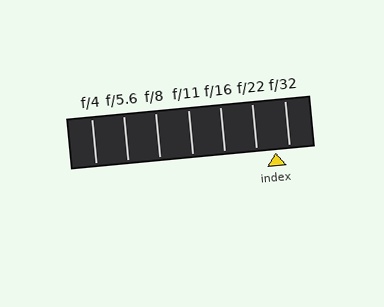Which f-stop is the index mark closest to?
The index mark is closest to f/32.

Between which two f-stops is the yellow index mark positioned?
The index mark is between f/22 and f/32.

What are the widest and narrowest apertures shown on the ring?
The widest aperture shown is f/4 and the narrowest is f/32.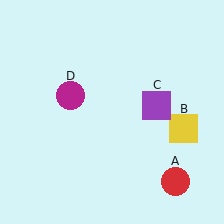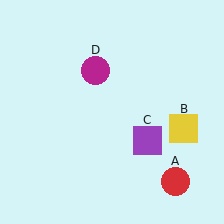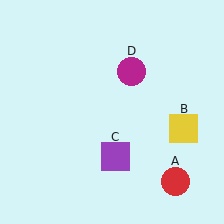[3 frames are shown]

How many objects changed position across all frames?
2 objects changed position: purple square (object C), magenta circle (object D).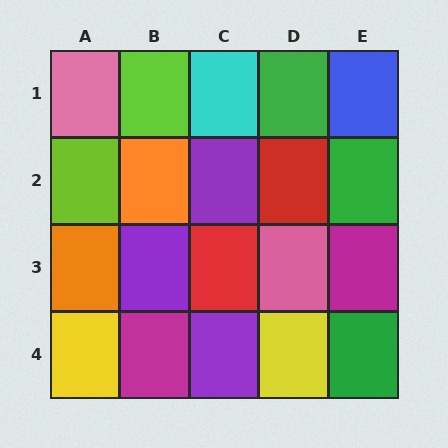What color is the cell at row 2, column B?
Orange.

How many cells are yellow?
2 cells are yellow.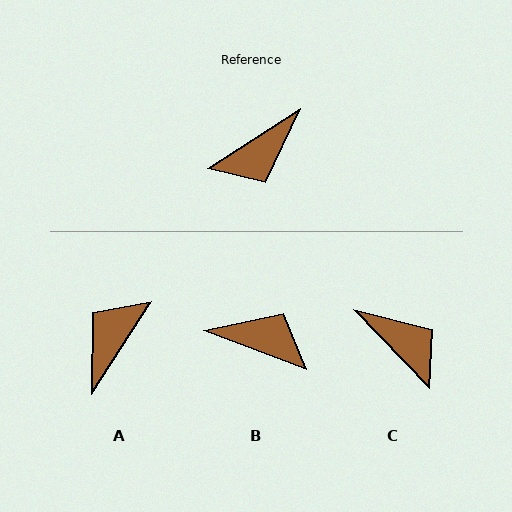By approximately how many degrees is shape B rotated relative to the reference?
Approximately 127 degrees counter-clockwise.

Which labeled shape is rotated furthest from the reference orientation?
A, about 156 degrees away.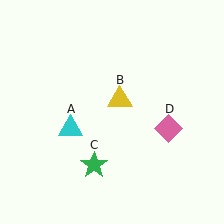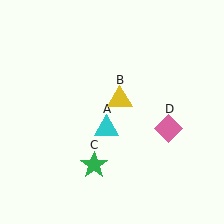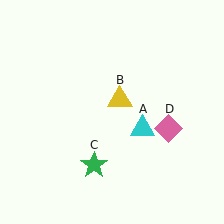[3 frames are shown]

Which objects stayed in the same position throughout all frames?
Yellow triangle (object B) and green star (object C) and pink diamond (object D) remained stationary.